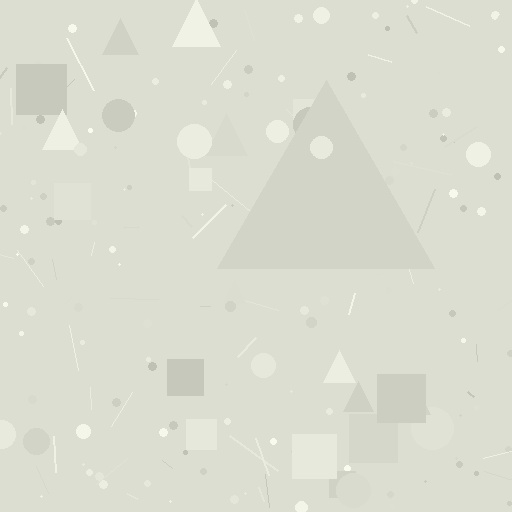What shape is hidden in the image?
A triangle is hidden in the image.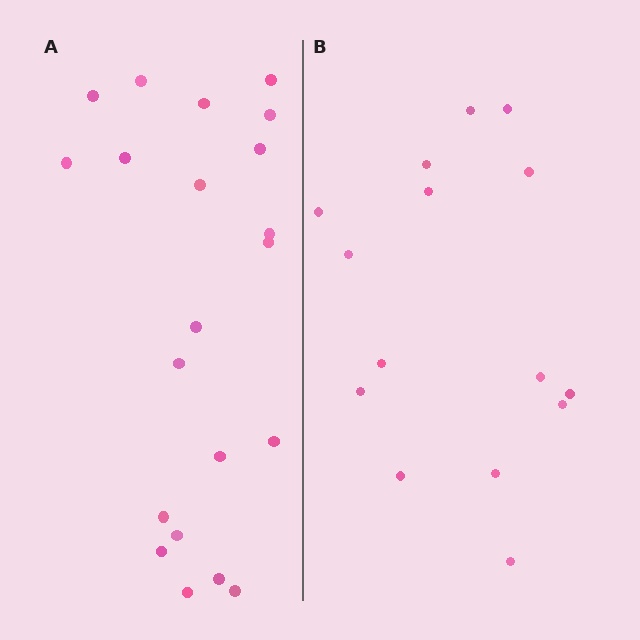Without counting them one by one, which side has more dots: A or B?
Region A (the left region) has more dots.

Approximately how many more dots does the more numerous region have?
Region A has about 6 more dots than region B.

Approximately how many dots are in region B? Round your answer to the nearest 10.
About 20 dots. (The exact count is 15, which rounds to 20.)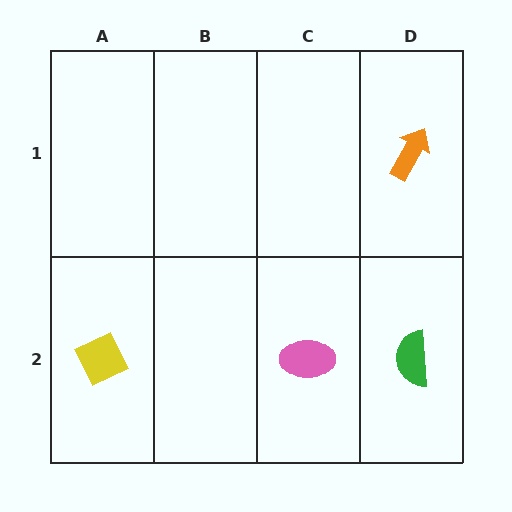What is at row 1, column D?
An orange arrow.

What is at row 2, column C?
A pink ellipse.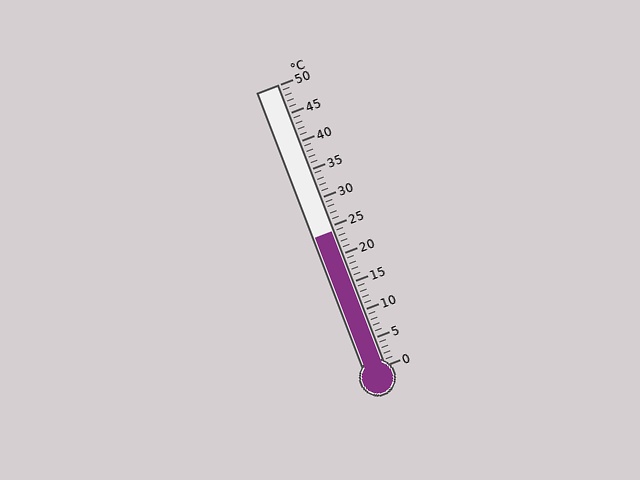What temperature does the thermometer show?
The thermometer shows approximately 24°C.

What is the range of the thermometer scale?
The thermometer scale ranges from 0°C to 50°C.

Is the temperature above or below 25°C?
The temperature is below 25°C.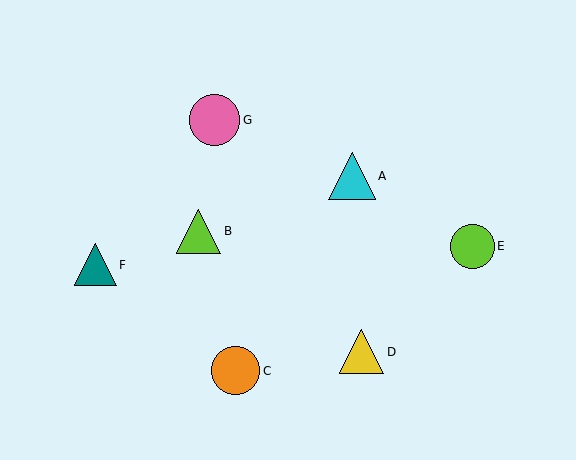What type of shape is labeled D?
Shape D is a yellow triangle.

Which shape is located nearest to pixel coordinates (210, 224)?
The lime triangle (labeled B) at (199, 231) is nearest to that location.